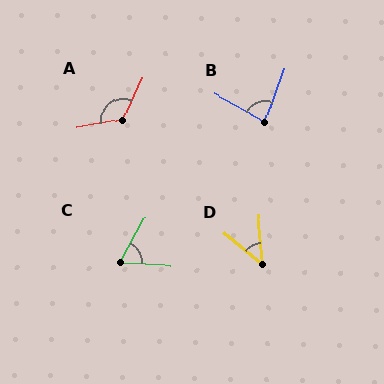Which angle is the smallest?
D, at approximately 45 degrees.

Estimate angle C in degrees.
Approximately 65 degrees.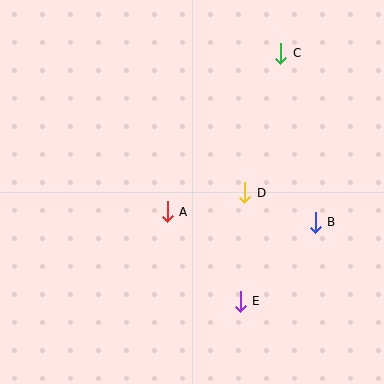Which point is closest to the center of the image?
Point A at (167, 212) is closest to the center.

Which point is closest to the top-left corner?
Point A is closest to the top-left corner.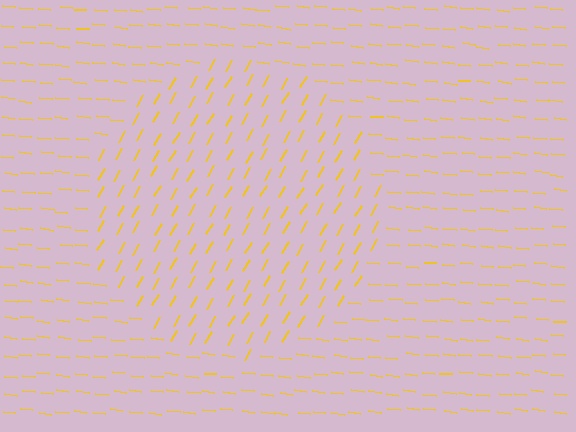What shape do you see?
I see a circle.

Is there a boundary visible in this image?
Yes, there is a texture boundary formed by a change in line orientation.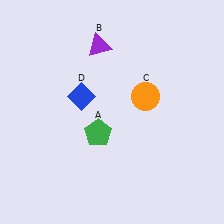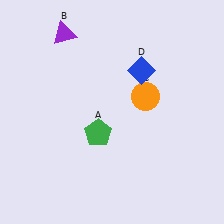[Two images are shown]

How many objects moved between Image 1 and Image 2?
2 objects moved between the two images.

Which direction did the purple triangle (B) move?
The purple triangle (B) moved left.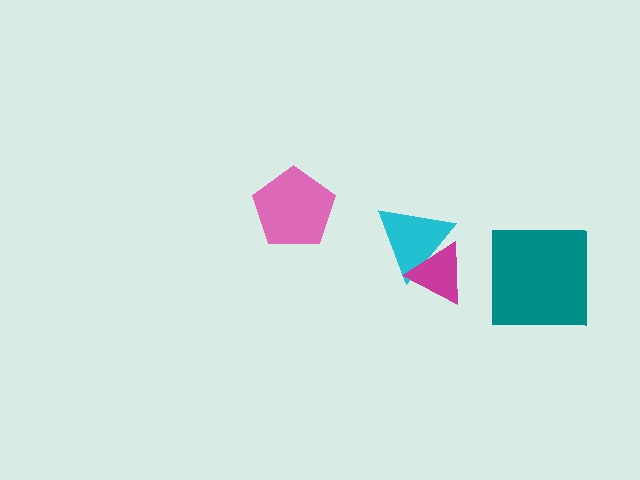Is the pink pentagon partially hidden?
No, no other shape covers it.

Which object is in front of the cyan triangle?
The magenta triangle is in front of the cyan triangle.